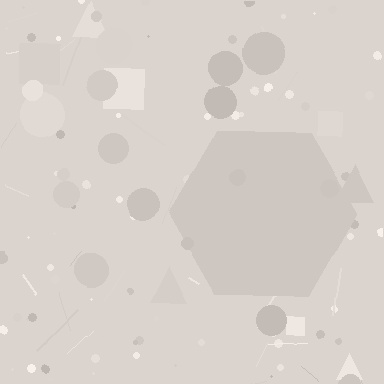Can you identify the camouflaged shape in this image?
The camouflaged shape is a hexagon.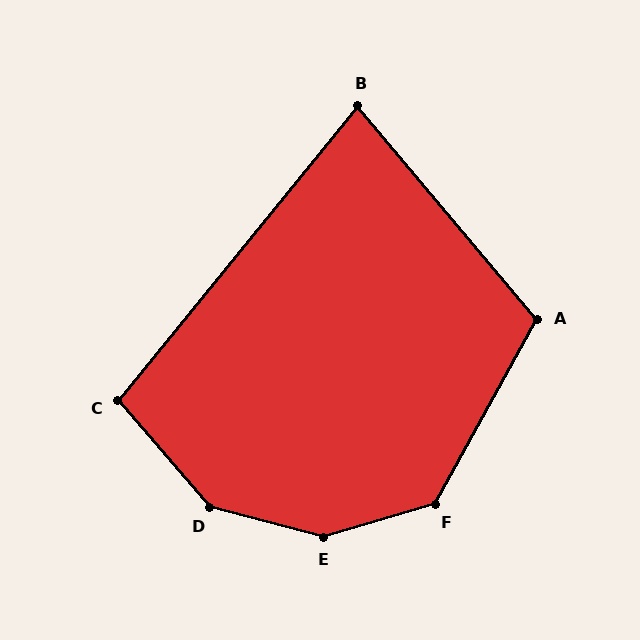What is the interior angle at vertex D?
Approximately 145 degrees (obtuse).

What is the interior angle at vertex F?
Approximately 135 degrees (obtuse).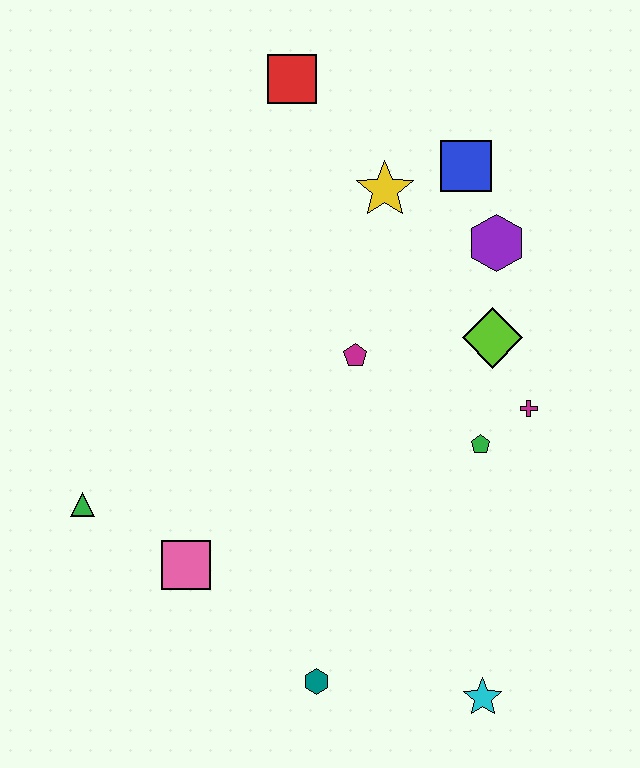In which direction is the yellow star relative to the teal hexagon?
The yellow star is above the teal hexagon.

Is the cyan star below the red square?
Yes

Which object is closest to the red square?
The yellow star is closest to the red square.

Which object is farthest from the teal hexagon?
The red square is farthest from the teal hexagon.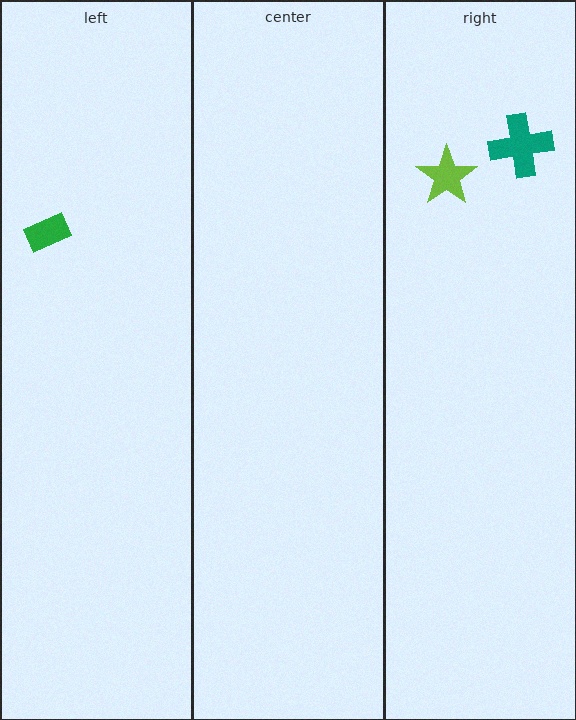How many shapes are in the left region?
1.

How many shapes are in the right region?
2.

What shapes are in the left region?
The green rectangle.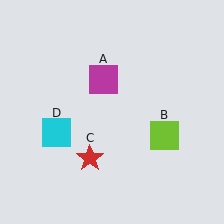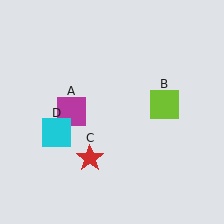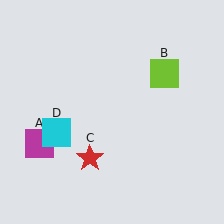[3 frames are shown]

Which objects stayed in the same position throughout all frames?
Red star (object C) and cyan square (object D) remained stationary.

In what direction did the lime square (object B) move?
The lime square (object B) moved up.